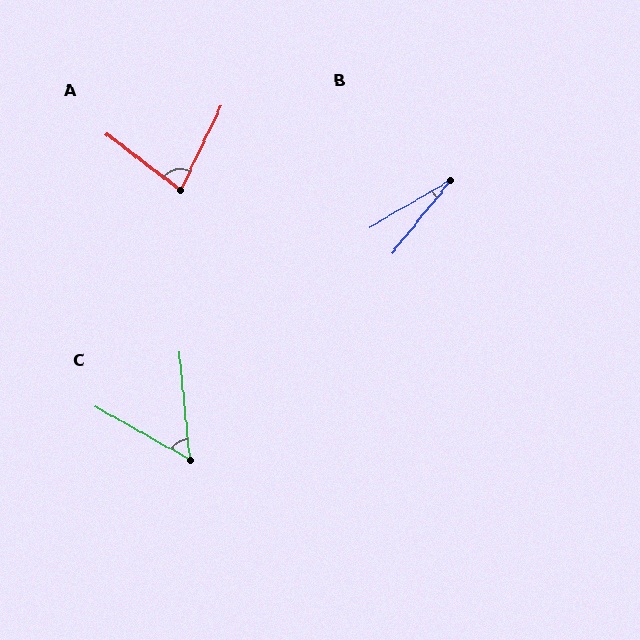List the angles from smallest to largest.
B (21°), C (55°), A (79°).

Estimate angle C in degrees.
Approximately 55 degrees.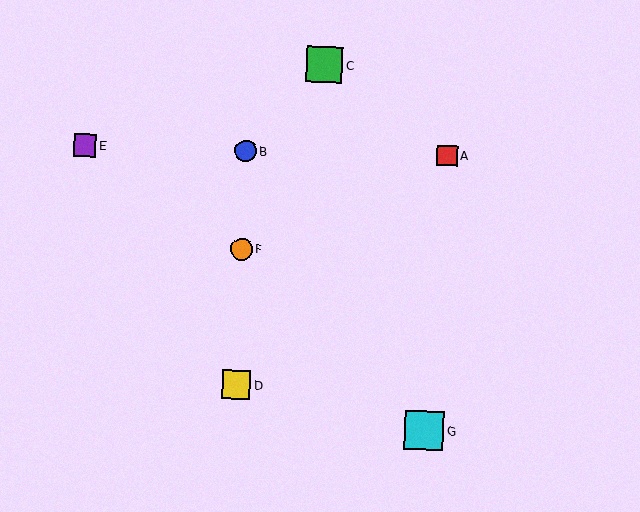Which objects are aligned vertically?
Objects B, D, F are aligned vertically.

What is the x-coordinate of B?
Object B is at x≈246.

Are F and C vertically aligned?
No, F is at x≈242 and C is at x≈324.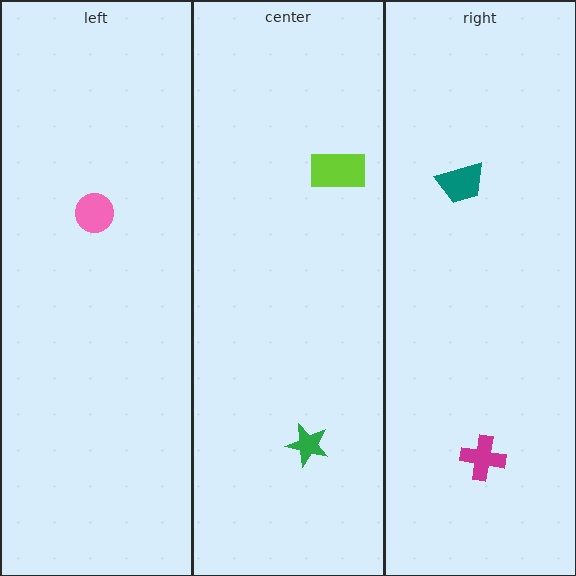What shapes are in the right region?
The teal trapezoid, the magenta cross.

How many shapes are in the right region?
2.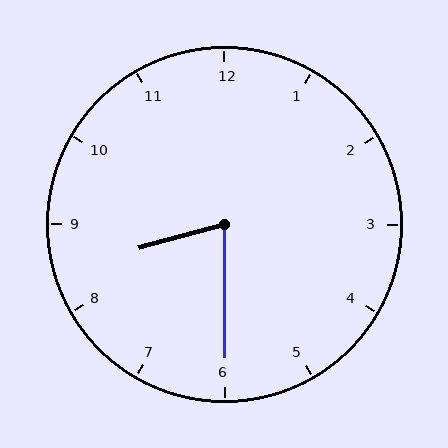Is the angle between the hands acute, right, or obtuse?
It is acute.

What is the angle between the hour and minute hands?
Approximately 75 degrees.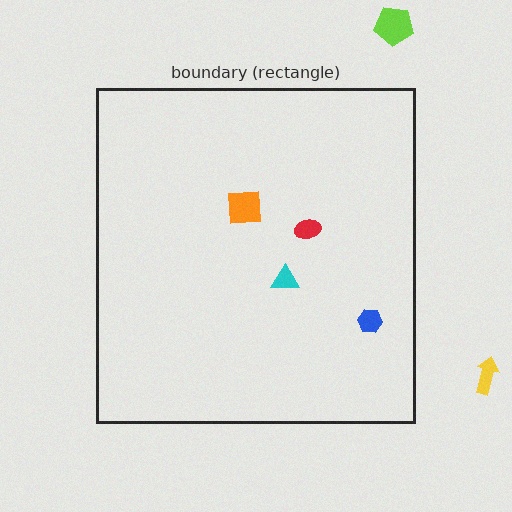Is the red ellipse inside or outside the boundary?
Inside.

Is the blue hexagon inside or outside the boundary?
Inside.